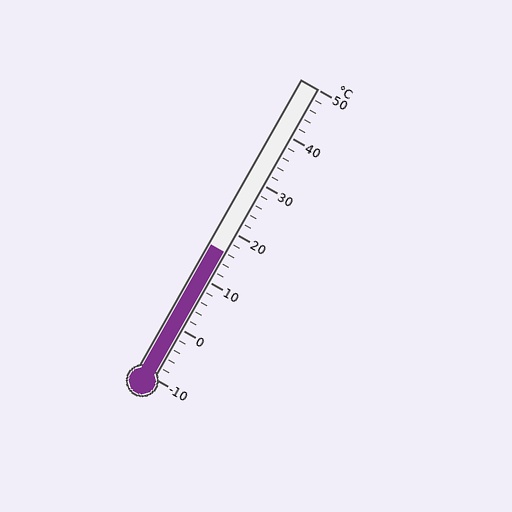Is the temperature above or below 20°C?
The temperature is below 20°C.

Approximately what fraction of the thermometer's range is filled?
The thermometer is filled to approximately 45% of its range.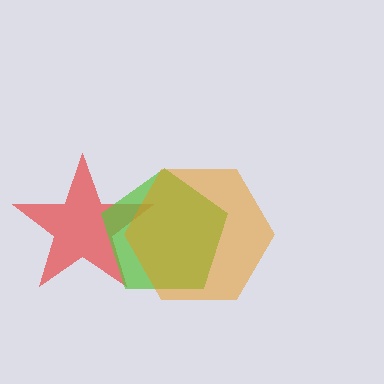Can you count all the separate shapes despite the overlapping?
Yes, there are 3 separate shapes.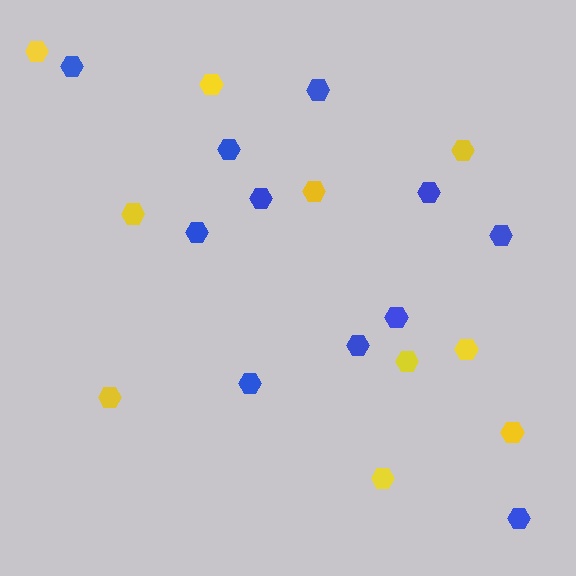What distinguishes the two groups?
There are 2 groups: one group of blue hexagons (11) and one group of yellow hexagons (10).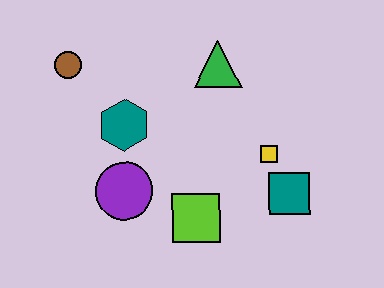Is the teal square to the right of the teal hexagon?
Yes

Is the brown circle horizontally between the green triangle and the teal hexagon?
No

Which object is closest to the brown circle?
The teal hexagon is closest to the brown circle.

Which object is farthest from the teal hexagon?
The teal square is farthest from the teal hexagon.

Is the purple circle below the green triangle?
Yes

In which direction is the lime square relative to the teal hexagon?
The lime square is below the teal hexagon.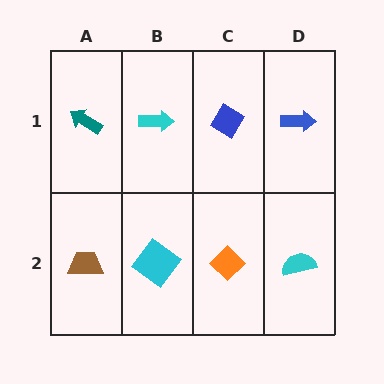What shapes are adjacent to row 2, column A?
A teal arrow (row 1, column A), a cyan diamond (row 2, column B).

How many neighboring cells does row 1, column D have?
2.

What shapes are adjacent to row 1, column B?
A cyan diamond (row 2, column B), a teal arrow (row 1, column A), a blue diamond (row 1, column C).